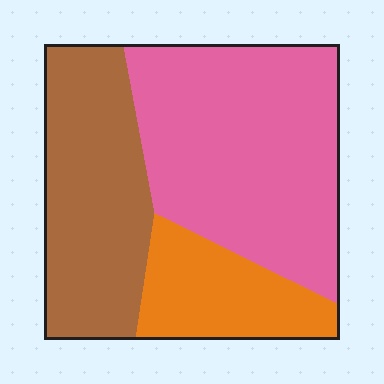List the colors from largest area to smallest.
From largest to smallest: pink, brown, orange.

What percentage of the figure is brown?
Brown takes up about one third (1/3) of the figure.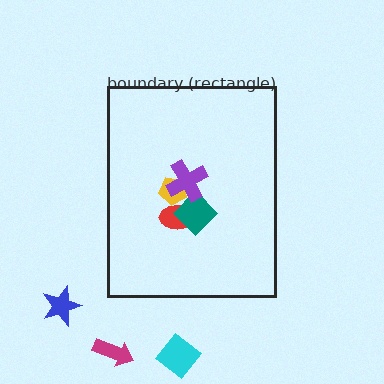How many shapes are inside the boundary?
4 inside, 3 outside.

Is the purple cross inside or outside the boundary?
Inside.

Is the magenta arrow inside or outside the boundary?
Outside.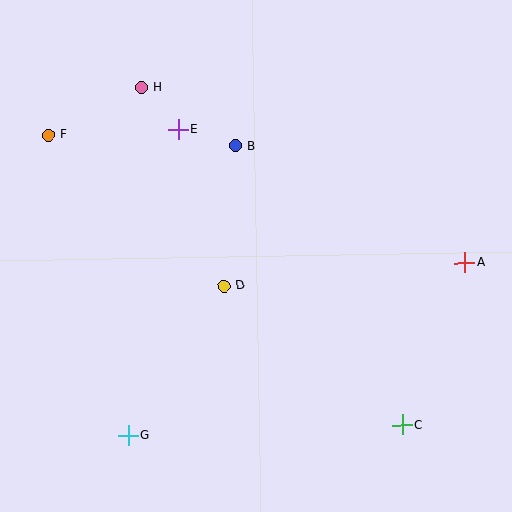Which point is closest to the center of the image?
Point D at (224, 286) is closest to the center.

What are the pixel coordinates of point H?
Point H is at (141, 87).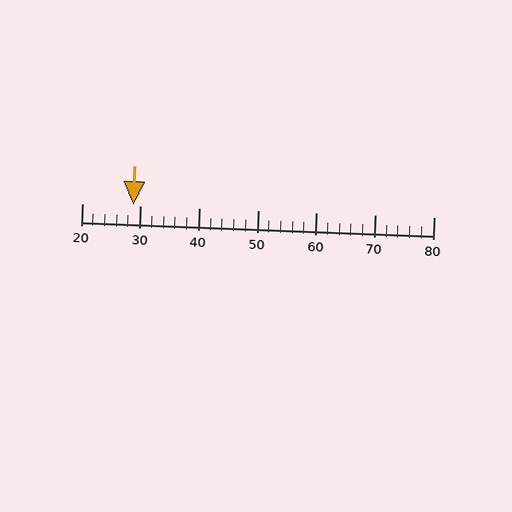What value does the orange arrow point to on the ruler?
The orange arrow points to approximately 29.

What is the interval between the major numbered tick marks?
The major tick marks are spaced 10 units apart.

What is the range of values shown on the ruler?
The ruler shows values from 20 to 80.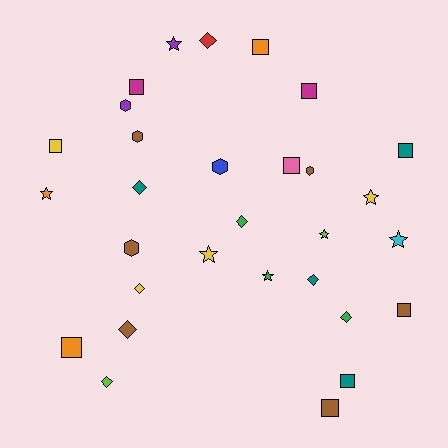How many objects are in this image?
There are 30 objects.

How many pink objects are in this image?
There is 1 pink object.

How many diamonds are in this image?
There are 8 diamonds.